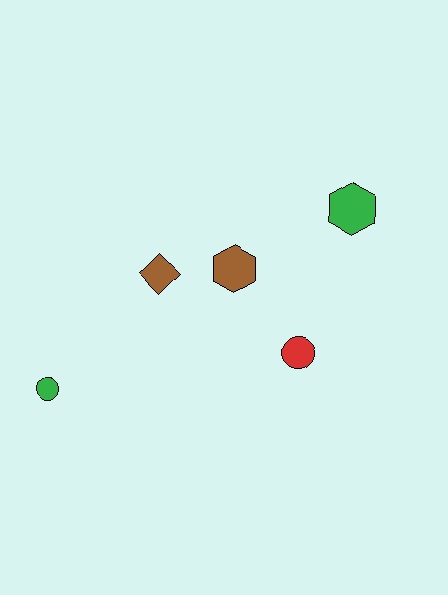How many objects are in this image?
There are 5 objects.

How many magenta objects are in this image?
There are no magenta objects.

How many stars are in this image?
There are no stars.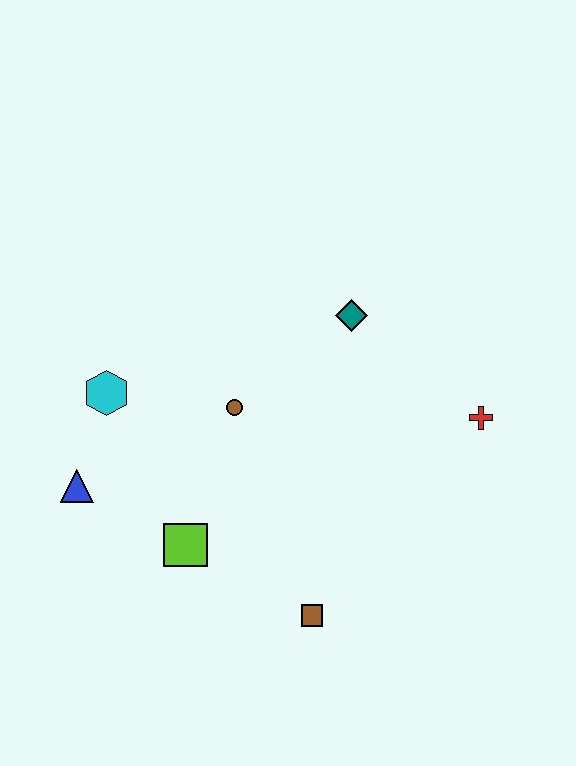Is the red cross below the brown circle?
Yes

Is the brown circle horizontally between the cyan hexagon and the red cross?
Yes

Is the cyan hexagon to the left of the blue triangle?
No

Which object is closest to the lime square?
The blue triangle is closest to the lime square.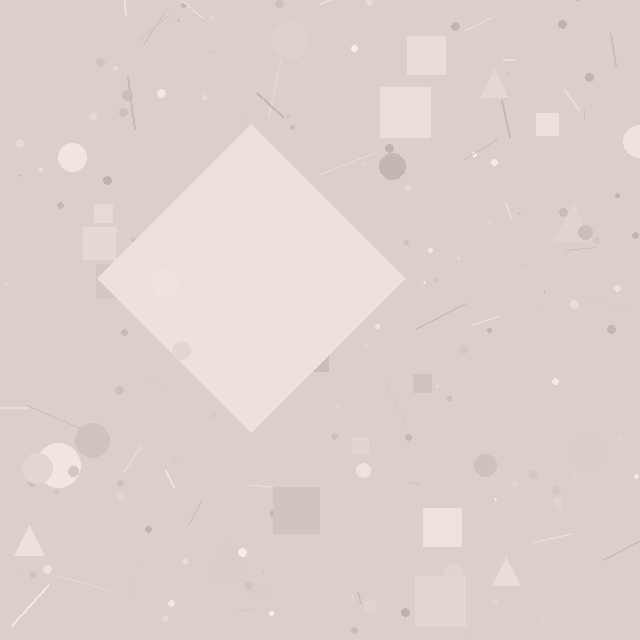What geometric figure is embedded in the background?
A diamond is embedded in the background.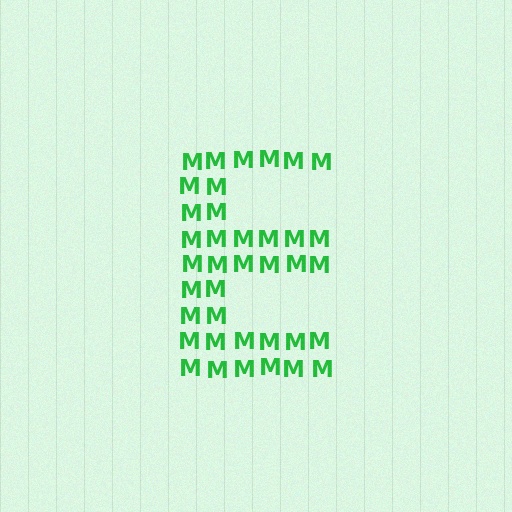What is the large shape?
The large shape is the letter E.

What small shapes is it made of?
It is made of small letter M's.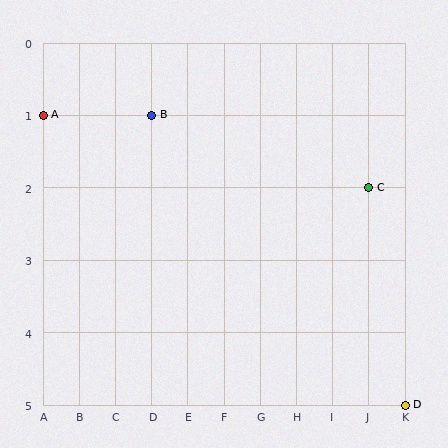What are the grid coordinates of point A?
Point A is at grid coordinates (A, 1).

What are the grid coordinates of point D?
Point D is at grid coordinates (K, 5).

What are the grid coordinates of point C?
Point C is at grid coordinates (J, 2).